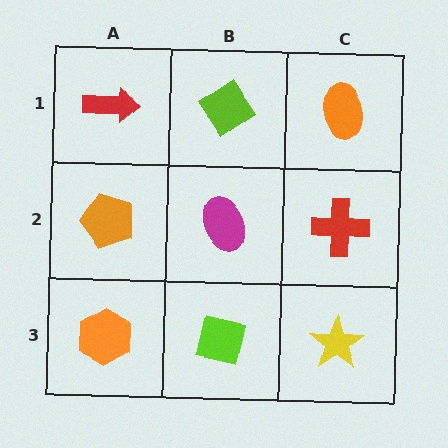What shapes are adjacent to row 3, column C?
A red cross (row 2, column C), a lime square (row 3, column B).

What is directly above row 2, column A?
A red arrow.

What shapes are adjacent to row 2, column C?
An orange ellipse (row 1, column C), a yellow star (row 3, column C), a magenta ellipse (row 2, column B).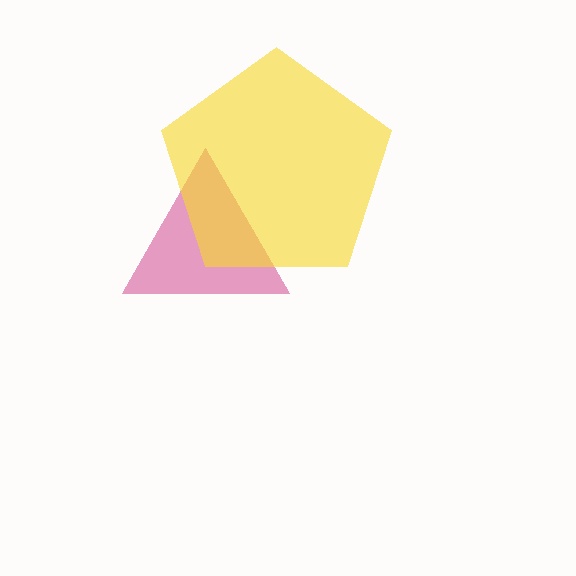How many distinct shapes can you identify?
There are 2 distinct shapes: a magenta triangle, a yellow pentagon.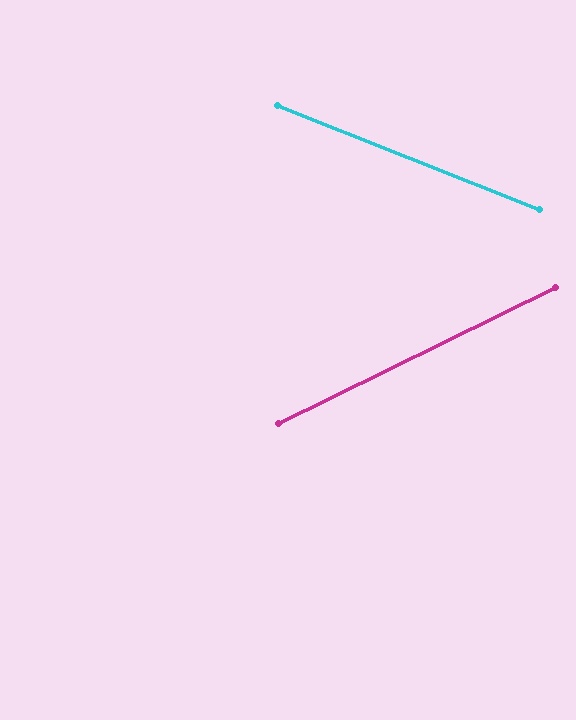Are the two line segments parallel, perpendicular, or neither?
Neither parallel nor perpendicular — they differ by about 48°.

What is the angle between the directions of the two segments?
Approximately 48 degrees.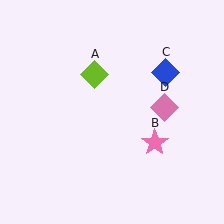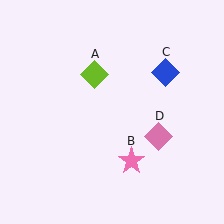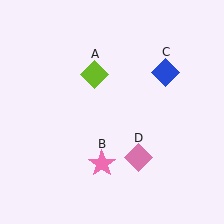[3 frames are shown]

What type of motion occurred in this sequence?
The pink star (object B), pink diamond (object D) rotated clockwise around the center of the scene.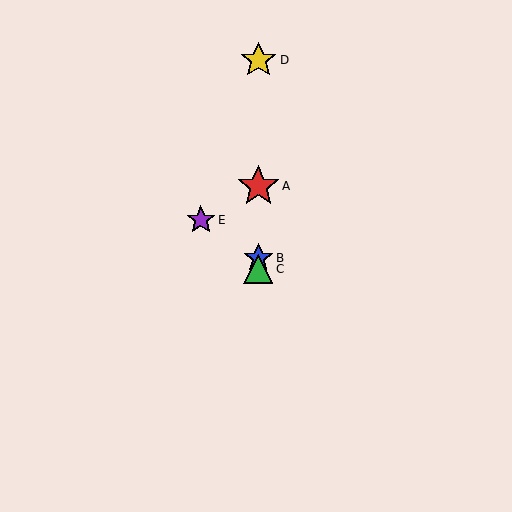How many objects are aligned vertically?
4 objects (A, B, C, D) are aligned vertically.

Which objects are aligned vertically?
Objects A, B, C, D are aligned vertically.